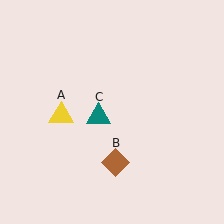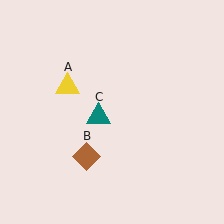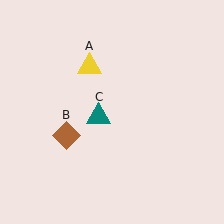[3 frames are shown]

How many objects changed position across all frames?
2 objects changed position: yellow triangle (object A), brown diamond (object B).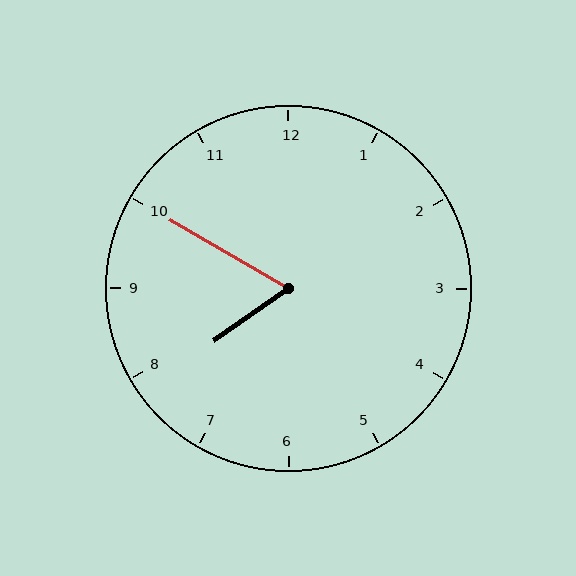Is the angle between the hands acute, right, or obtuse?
It is acute.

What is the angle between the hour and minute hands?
Approximately 65 degrees.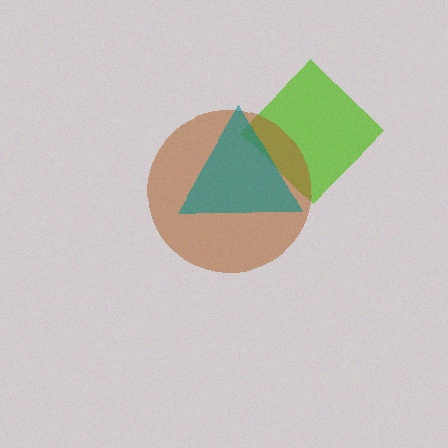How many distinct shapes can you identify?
There are 3 distinct shapes: a lime diamond, a brown circle, a teal triangle.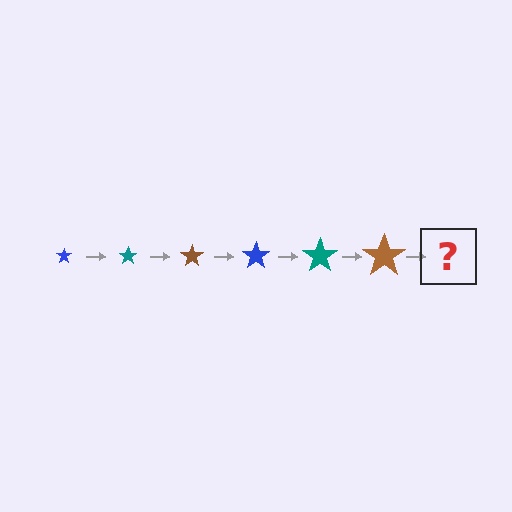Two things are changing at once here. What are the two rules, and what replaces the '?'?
The two rules are that the star grows larger each step and the color cycles through blue, teal, and brown. The '?' should be a blue star, larger than the previous one.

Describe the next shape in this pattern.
It should be a blue star, larger than the previous one.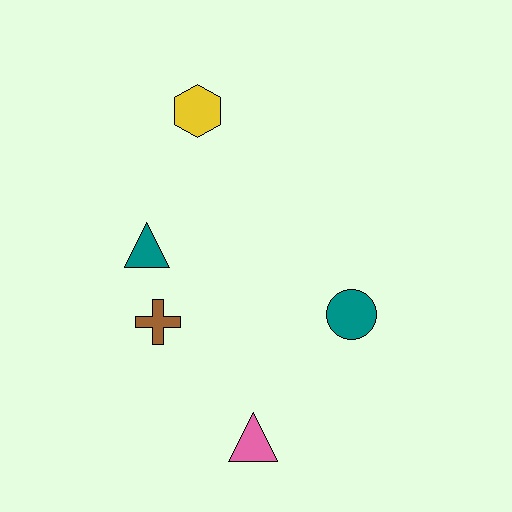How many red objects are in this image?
There are no red objects.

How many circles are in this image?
There is 1 circle.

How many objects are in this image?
There are 5 objects.